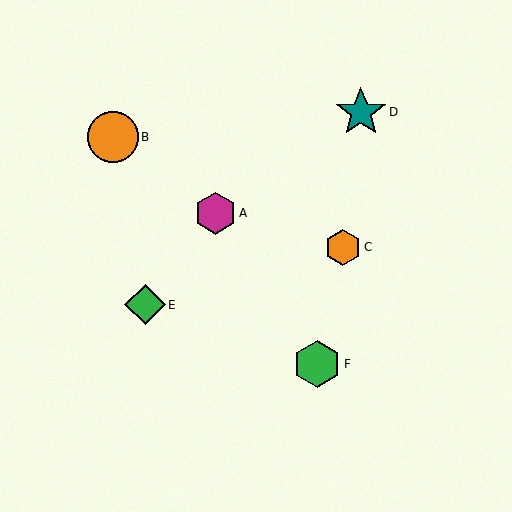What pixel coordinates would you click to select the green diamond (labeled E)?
Click at (145, 305) to select the green diamond E.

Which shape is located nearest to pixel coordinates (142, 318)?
The green diamond (labeled E) at (145, 305) is nearest to that location.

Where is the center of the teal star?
The center of the teal star is at (361, 112).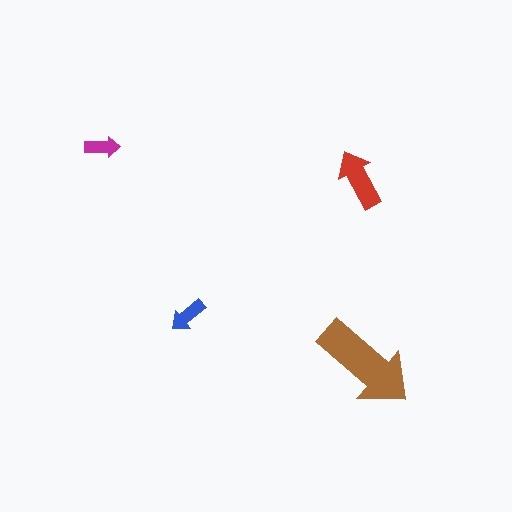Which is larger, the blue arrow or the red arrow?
The red one.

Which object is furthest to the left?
The magenta arrow is leftmost.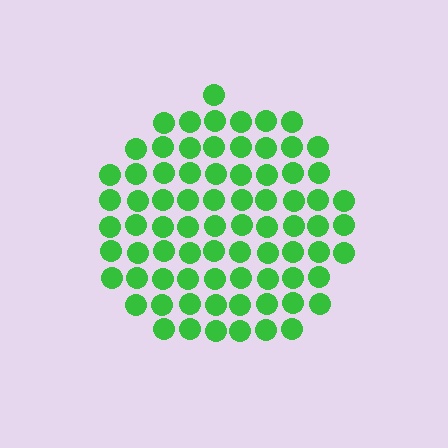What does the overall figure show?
The overall figure shows a circle.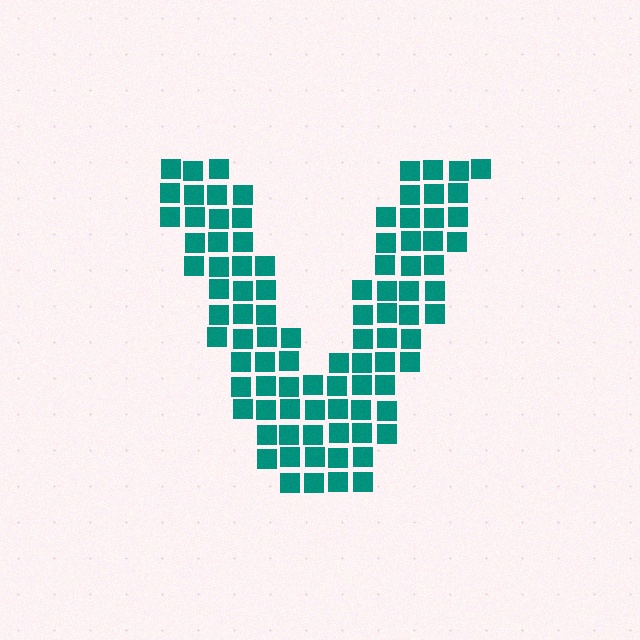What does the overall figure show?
The overall figure shows the letter V.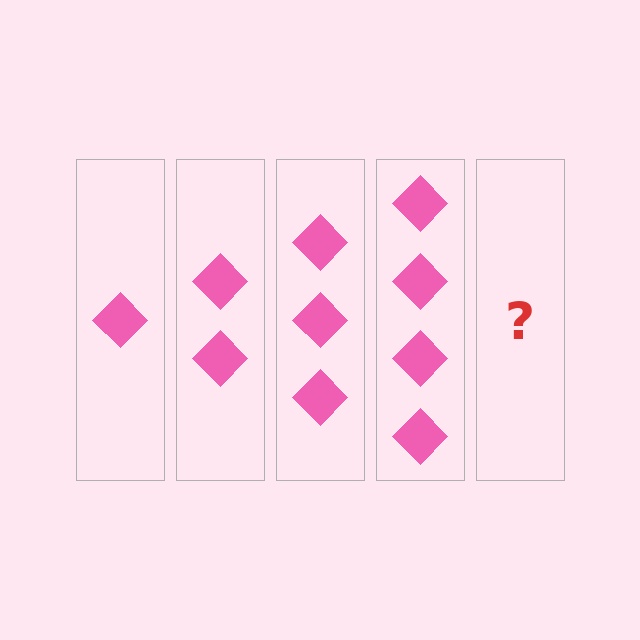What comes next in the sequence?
The next element should be 5 diamonds.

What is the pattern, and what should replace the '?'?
The pattern is that each step adds one more diamond. The '?' should be 5 diamonds.